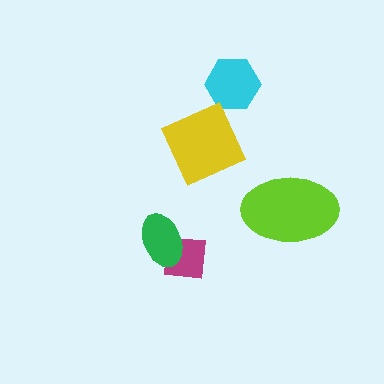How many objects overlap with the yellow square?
0 objects overlap with the yellow square.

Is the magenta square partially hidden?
Yes, it is partially covered by another shape.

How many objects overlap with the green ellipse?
1 object overlaps with the green ellipse.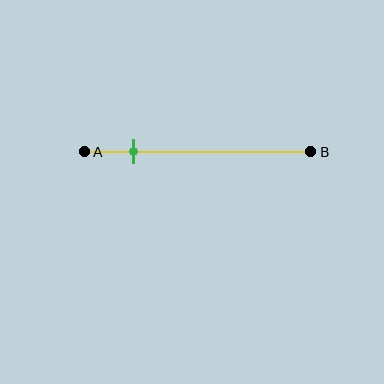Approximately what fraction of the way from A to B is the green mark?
The green mark is approximately 20% of the way from A to B.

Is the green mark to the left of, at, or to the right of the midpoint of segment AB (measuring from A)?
The green mark is to the left of the midpoint of segment AB.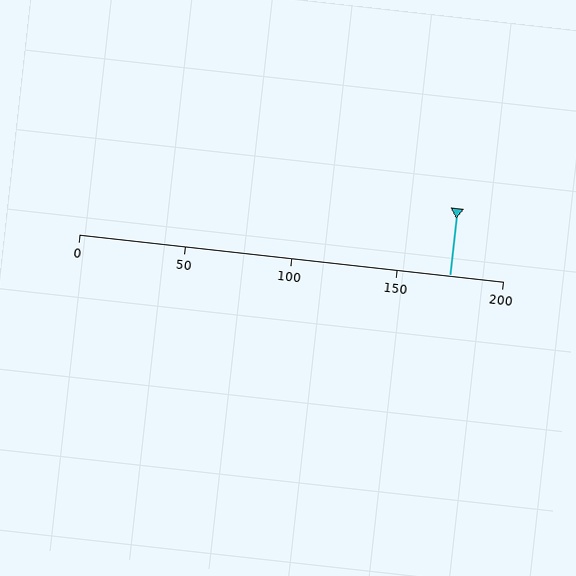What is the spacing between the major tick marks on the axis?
The major ticks are spaced 50 apart.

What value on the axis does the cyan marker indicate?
The marker indicates approximately 175.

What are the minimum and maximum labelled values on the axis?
The axis runs from 0 to 200.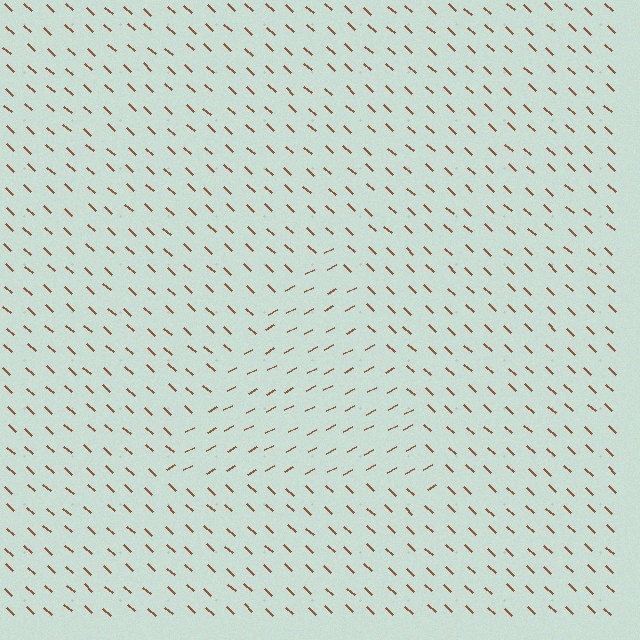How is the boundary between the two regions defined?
The boundary is defined purely by a change in line orientation (approximately 71 degrees difference). All lines are the same color and thickness.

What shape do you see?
I see a triangle.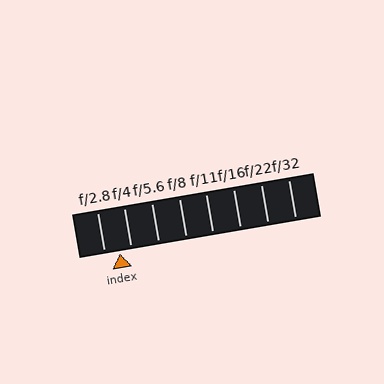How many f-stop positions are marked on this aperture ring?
There are 8 f-stop positions marked.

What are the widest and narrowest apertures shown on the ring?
The widest aperture shown is f/2.8 and the narrowest is f/32.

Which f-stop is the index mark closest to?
The index mark is closest to f/4.